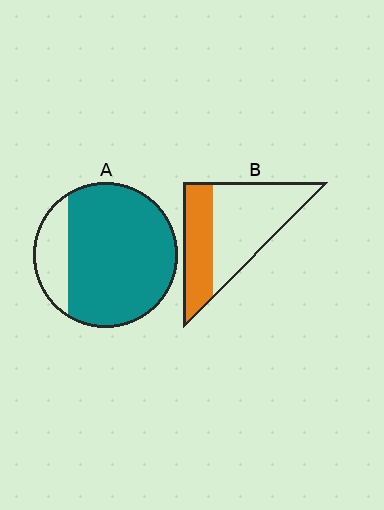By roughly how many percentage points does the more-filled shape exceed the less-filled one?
By roughly 45 percentage points (A over B).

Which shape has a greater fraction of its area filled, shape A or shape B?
Shape A.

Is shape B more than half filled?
No.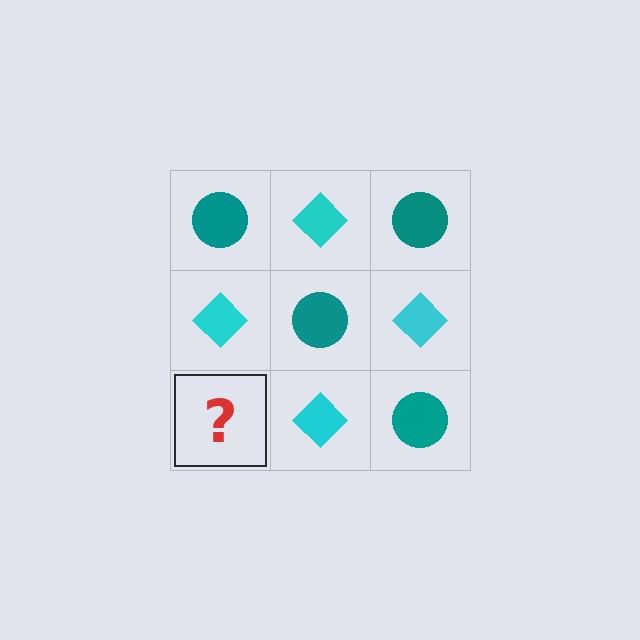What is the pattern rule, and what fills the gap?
The rule is that it alternates teal circle and cyan diamond in a checkerboard pattern. The gap should be filled with a teal circle.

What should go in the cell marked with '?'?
The missing cell should contain a teal circle.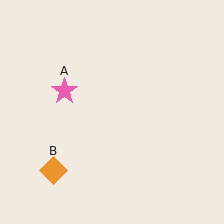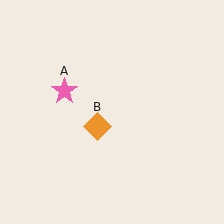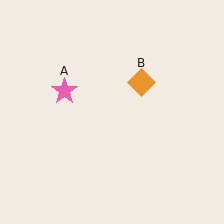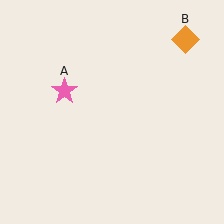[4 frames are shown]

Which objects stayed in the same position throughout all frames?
Pink star (object A) remained stationary.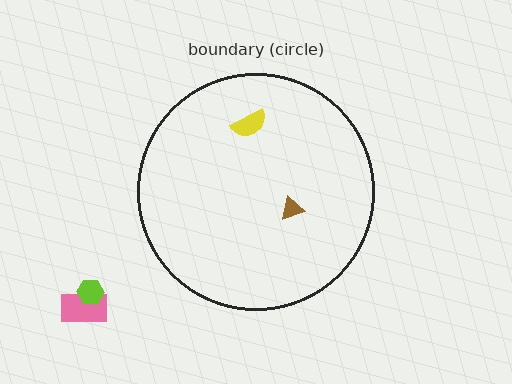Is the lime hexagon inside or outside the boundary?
Outside.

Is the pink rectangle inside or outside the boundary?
Outside.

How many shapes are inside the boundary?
2 inside, 2 outside.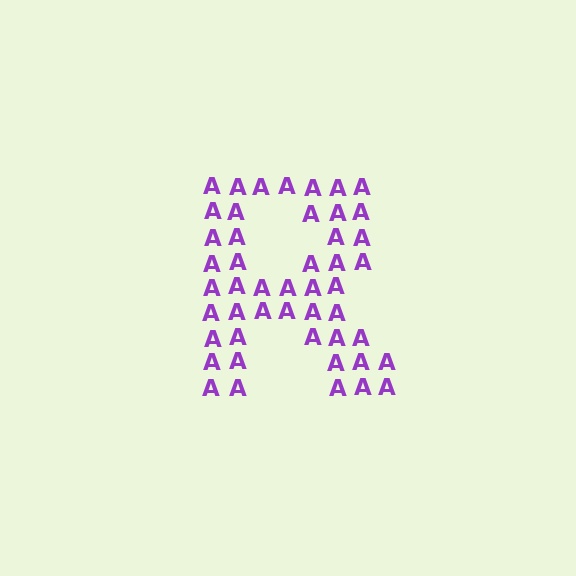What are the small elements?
The small elements are letter A's.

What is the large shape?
The large shape is the letter R.